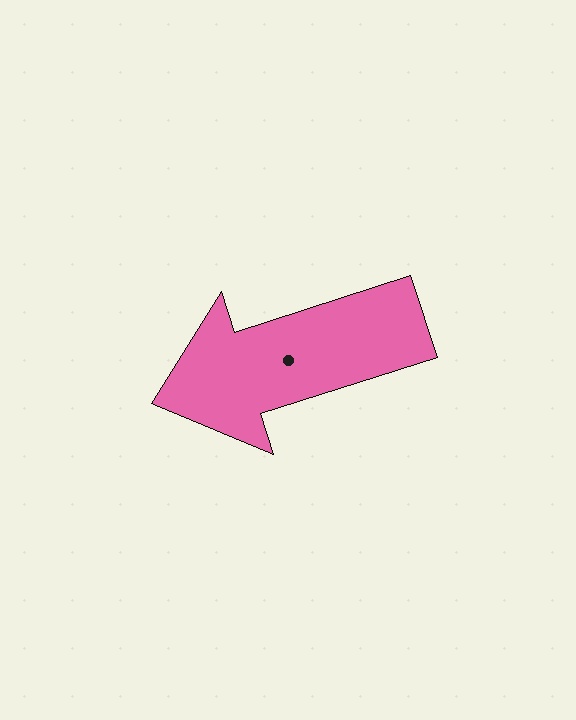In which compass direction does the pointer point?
West.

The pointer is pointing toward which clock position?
Roughly 8 o'clock.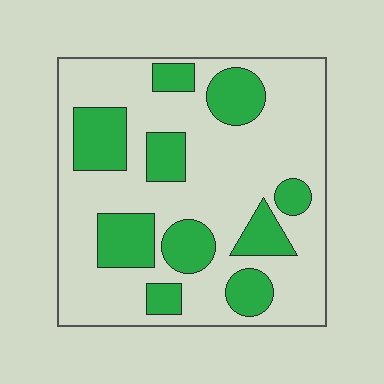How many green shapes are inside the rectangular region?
10.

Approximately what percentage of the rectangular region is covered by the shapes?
Approximately 30%.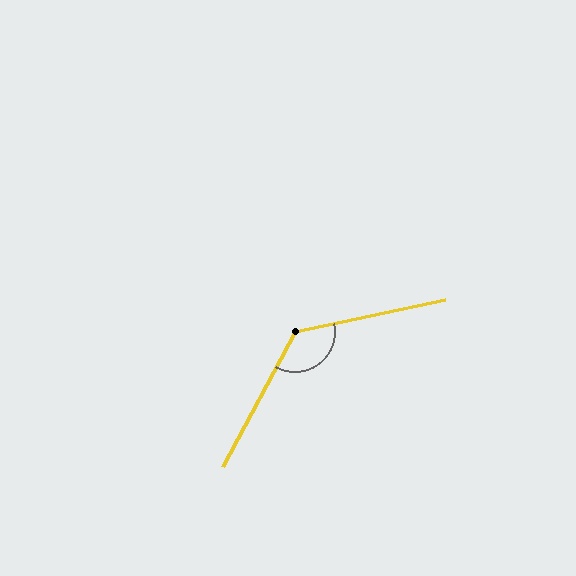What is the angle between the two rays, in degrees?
Approximately 130 degrees.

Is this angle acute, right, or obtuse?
It is obtuse.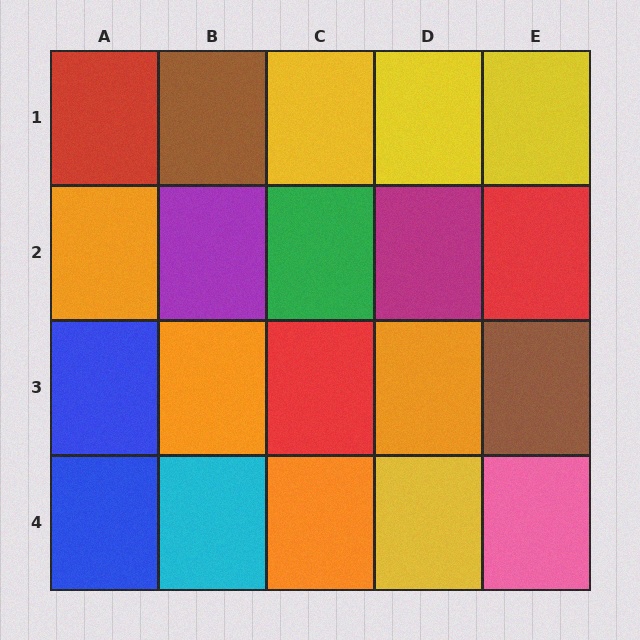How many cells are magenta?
1 cell is magenta.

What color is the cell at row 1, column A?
Red.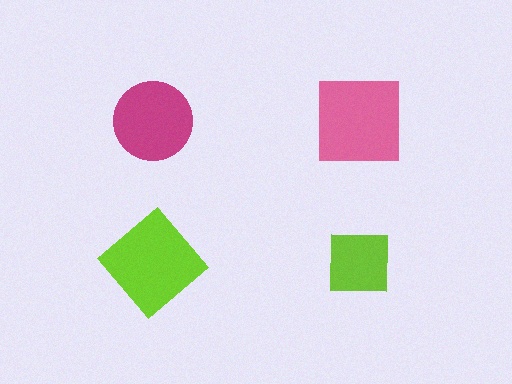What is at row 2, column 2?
A lime square.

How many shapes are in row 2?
2 shapes.